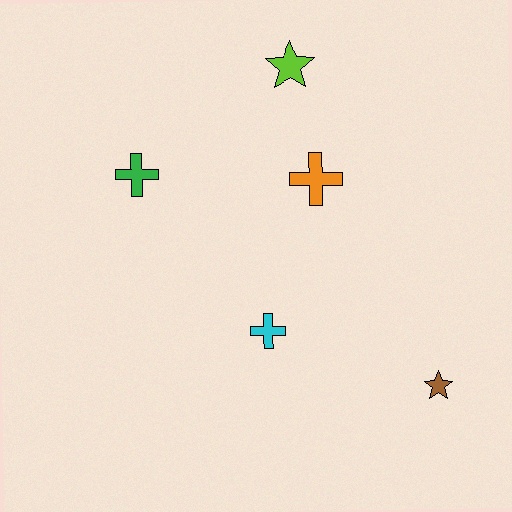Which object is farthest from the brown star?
The green cross is farthest from the brown star.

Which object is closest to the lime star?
The orange cross is closest to the lime star.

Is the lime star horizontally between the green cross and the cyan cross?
No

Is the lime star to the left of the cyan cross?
No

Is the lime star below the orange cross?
No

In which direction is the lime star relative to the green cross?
The lime star is to the right of the green cross.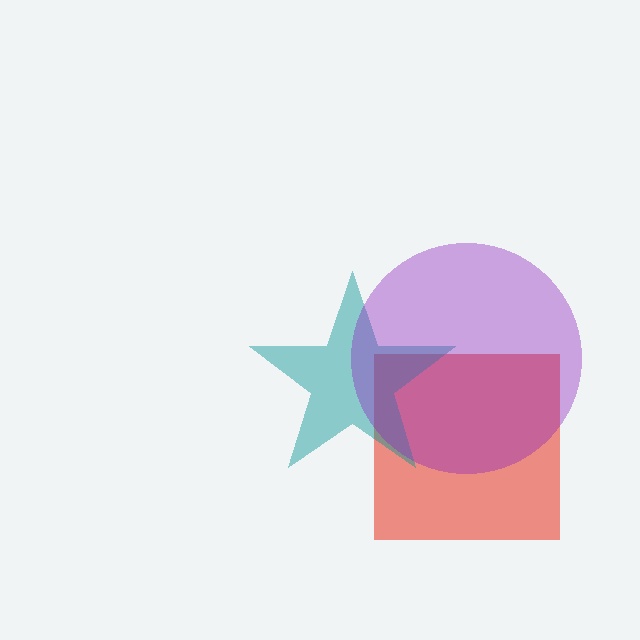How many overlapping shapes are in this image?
There are 3 overlapping shapes in the image.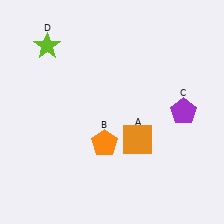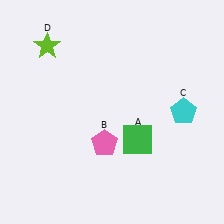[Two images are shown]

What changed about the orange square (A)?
In Image 1, A is orange. In Image 2, it changed to green.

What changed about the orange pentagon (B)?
In Image 1, B is orange. In Image 2, it changed to pink.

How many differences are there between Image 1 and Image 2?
There are 3 differences between the two images.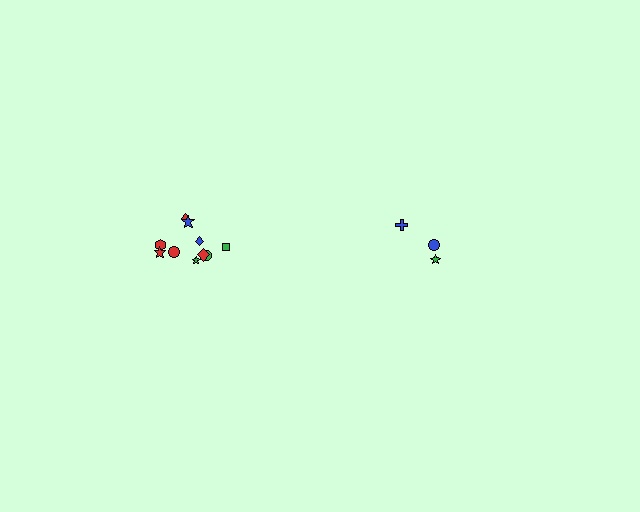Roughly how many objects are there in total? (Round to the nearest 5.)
Roughly 15 objects in total.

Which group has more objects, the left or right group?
The left group.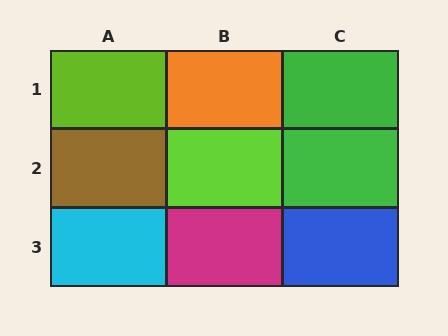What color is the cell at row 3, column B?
Magenta.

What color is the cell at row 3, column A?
Cyan.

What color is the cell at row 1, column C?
Green.